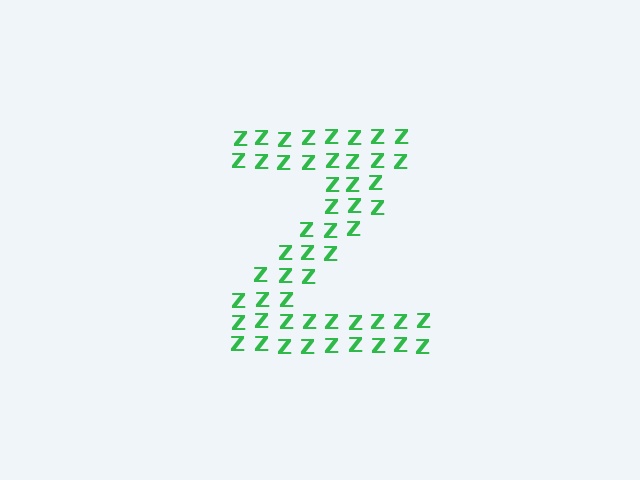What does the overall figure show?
The overall figure shows the letter Z.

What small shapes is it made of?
It is made of small letter Z's.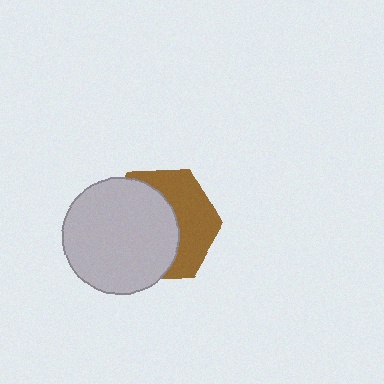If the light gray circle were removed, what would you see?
You would see the complete brown hexagon.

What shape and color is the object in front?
The object in front is a light gray circle.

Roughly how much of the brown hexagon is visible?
A small part of it is visible (roughly 43%).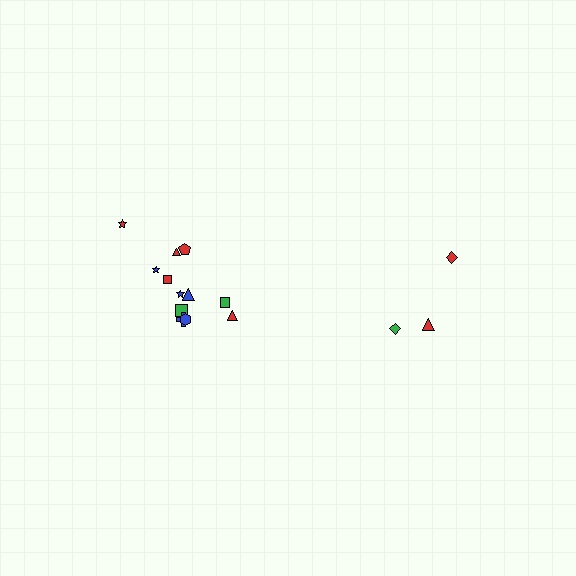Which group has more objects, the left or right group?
The left group.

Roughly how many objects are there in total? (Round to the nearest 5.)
Roughly 15 objects in total.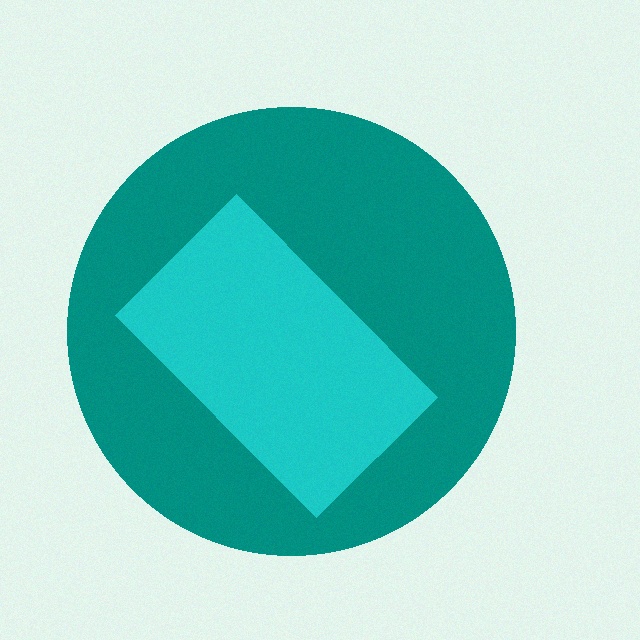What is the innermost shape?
The cyan rectangle.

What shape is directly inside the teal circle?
The cyan rectangle.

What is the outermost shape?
The teal circle.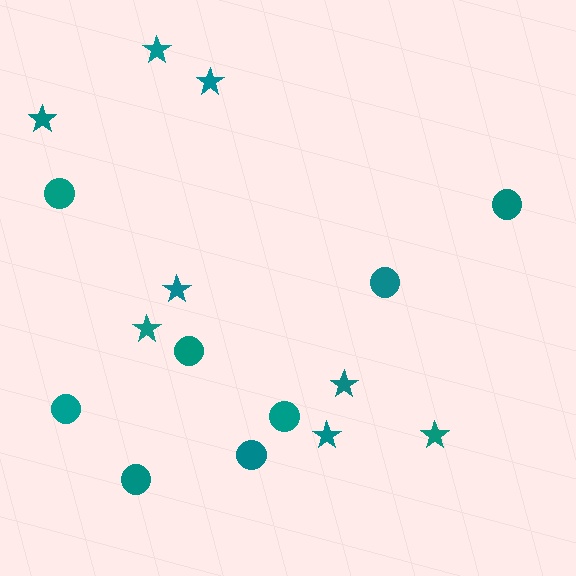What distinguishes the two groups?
There are 2 groups: one group of stars (8) and one group of circles (8).